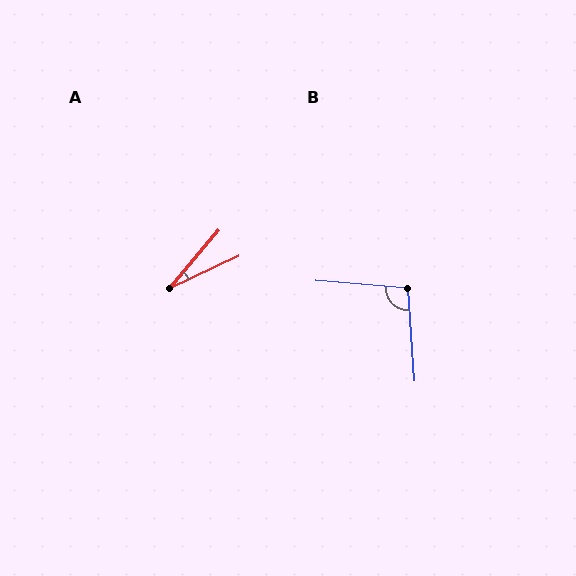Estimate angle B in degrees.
Approximately 99 degrees.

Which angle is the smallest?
A, at approximately 25 degrees.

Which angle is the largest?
B, at approximately 99 degrees.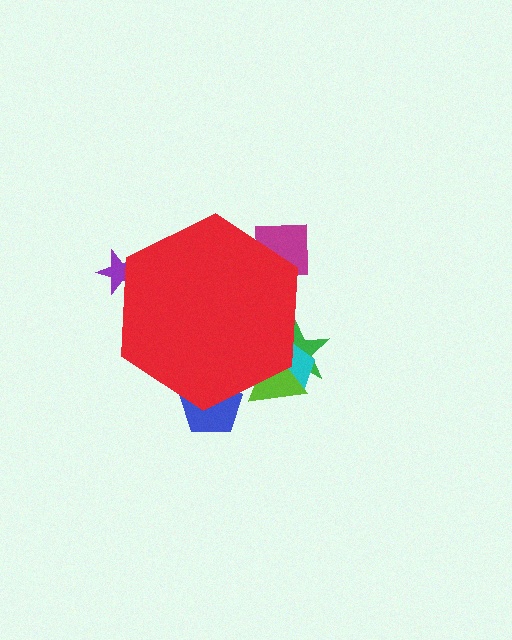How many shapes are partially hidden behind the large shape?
6 shapes are partially hidden.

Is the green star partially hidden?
Yes, the green star is partially hidden behind the red hexagon.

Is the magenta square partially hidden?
Yes, the magenta square is partially hidden behind the red hexagon.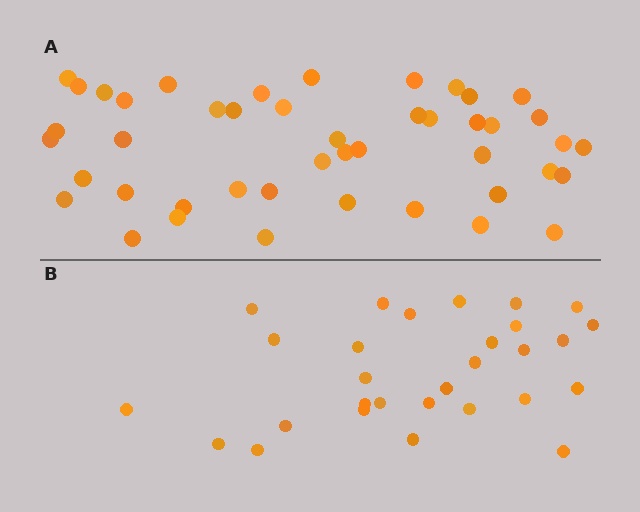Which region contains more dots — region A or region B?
Region A (the top region) has more dots.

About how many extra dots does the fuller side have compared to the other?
Region A has approximately 15 more dots than region B.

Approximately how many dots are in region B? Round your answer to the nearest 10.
About 30 dots. (The exact count is 29, which rounds to 30.)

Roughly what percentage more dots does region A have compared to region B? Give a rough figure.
About 55% more.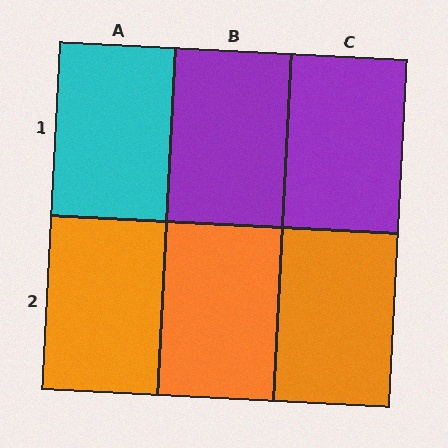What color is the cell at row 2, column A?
Orange.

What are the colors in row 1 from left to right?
Cyan, purple, purple.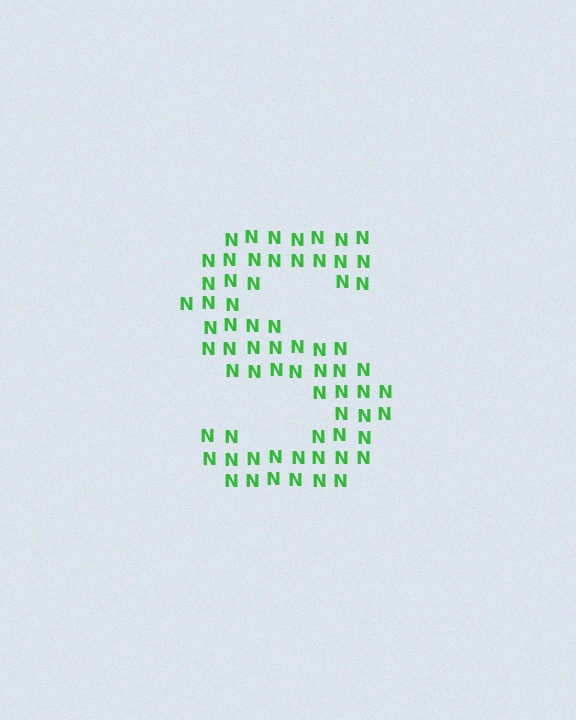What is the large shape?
The large shape is the letter S.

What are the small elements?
The small elements are letter N's.